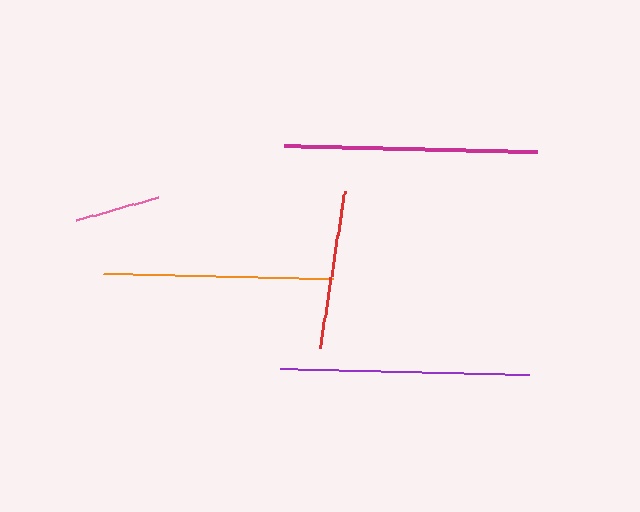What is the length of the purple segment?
The purple segment is approximately 249 pixels long.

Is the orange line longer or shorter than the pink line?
The orange line is longer than the pink line.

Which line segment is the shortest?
The pink line is the shortest at approximately 86 pixels.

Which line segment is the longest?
The magenta line is the longest at approximately 253 pixels.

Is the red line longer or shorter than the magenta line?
The magenta line is longer than the red line.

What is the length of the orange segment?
The orange segment is approximately 230 pixels long.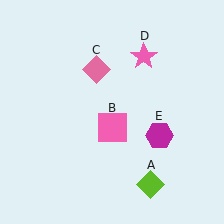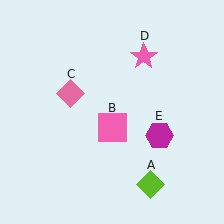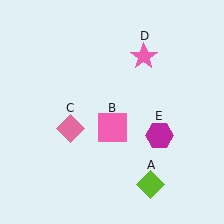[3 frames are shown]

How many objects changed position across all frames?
1 object changed position: pink diamond (object C).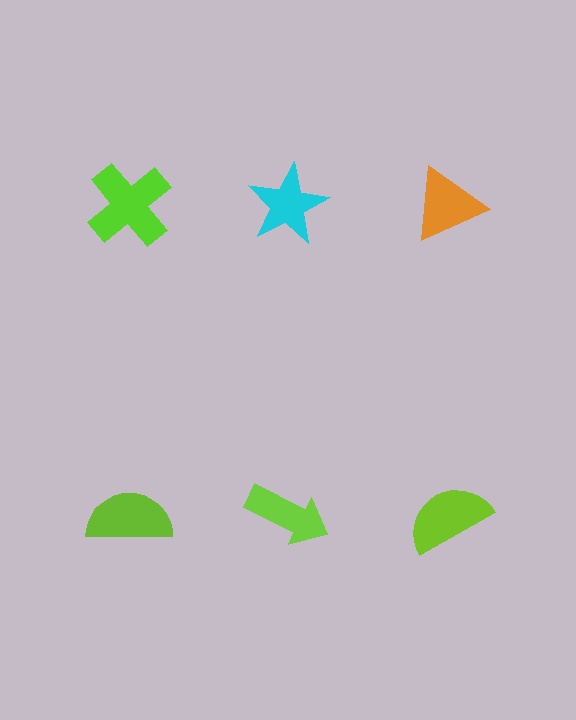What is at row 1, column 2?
A cyan star.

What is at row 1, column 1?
A lime cross.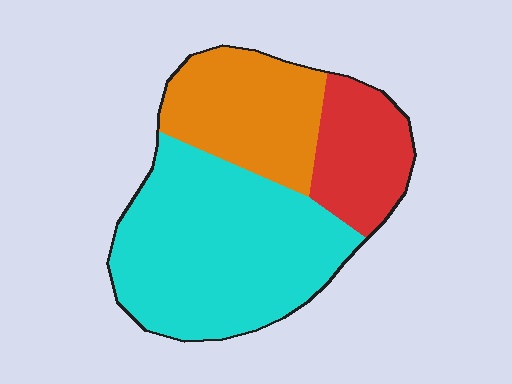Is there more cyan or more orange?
Cyan.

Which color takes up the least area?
Red, at roughly 20%.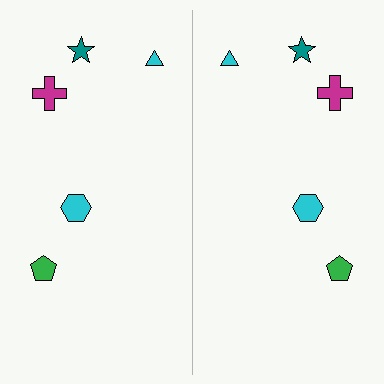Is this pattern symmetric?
Yes, this pattern has bilateral (reflection) symmetry.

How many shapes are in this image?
There are 10 shapes in this image.